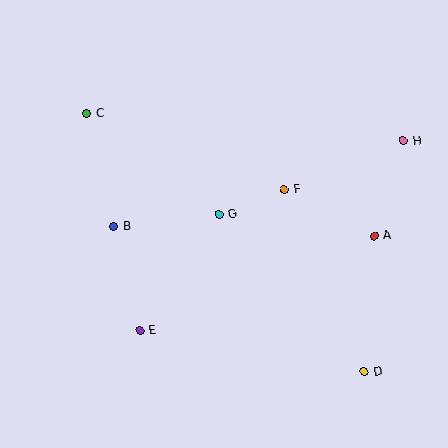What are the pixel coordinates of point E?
Point E is at (140, 330).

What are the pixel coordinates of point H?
Point H is at (403, 141).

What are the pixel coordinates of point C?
Point C is at (87, 114).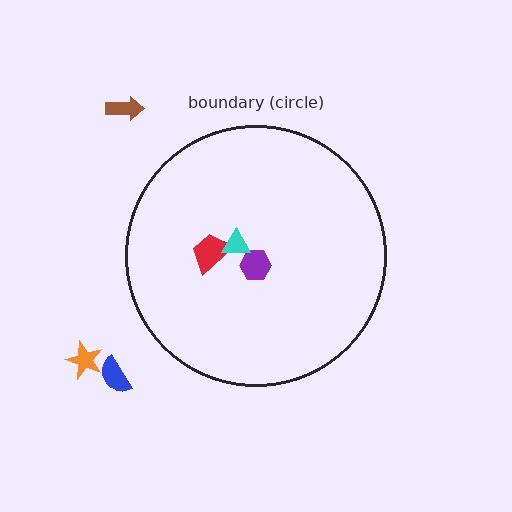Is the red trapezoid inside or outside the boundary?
Inside.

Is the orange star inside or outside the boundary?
Outside.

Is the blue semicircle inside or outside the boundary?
Outside.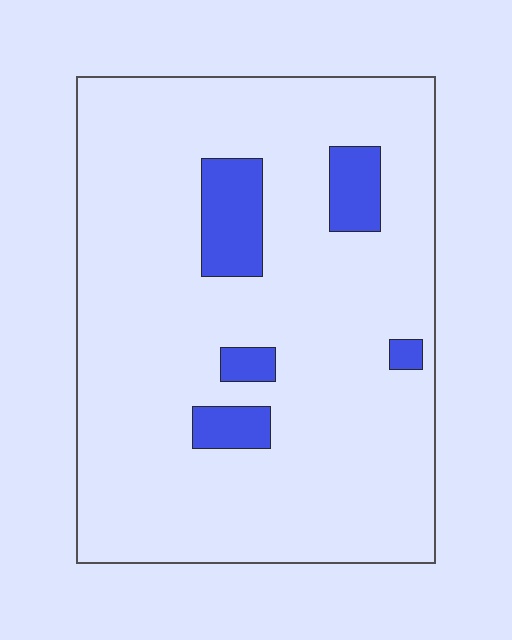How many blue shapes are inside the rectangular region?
5.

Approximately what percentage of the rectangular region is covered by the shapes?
Approximately 10%.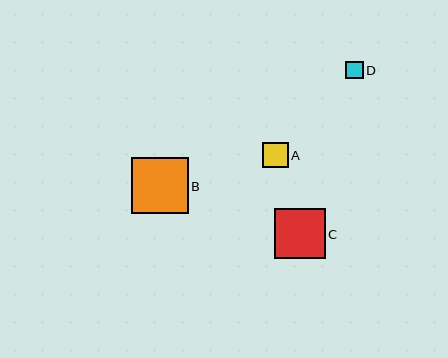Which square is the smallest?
Square D is the smallest with a size of approximately 18 pixels.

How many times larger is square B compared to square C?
Square B is approximately 1.1 times the size of square C.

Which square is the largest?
Square B is the largest with a size of approximately 57 pixels.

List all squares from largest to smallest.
From largest to smallest: B, C, A, D.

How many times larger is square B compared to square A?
Square B is approximately 2.2 times the size of square A.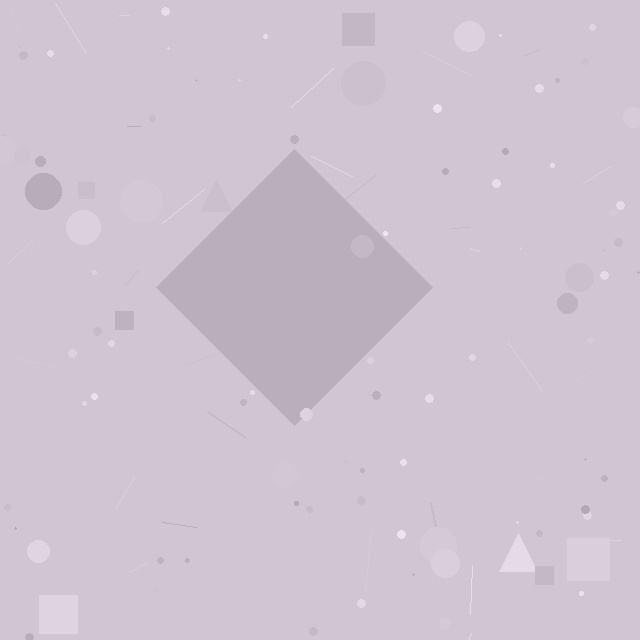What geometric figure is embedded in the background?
A diamond is embedded in the background.